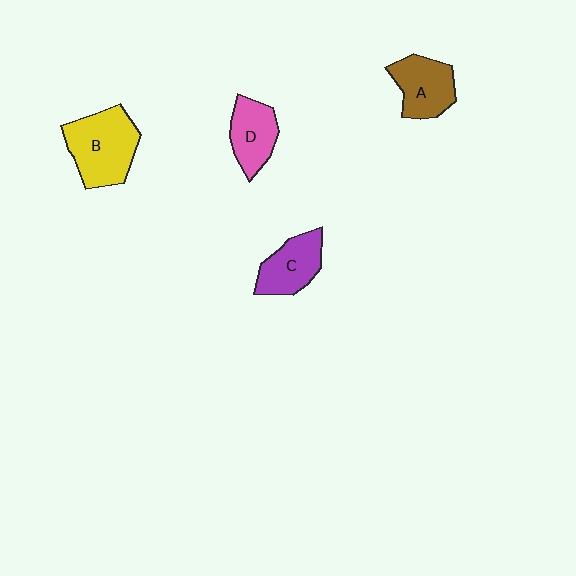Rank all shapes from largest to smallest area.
From largest to smallest: B (yellow), A (brown), C (purple), D (pink).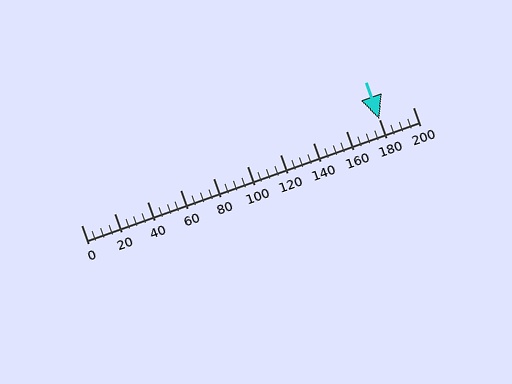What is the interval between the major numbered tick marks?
The major tick marks are spaced 20 units apart.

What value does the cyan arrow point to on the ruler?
The cyan arrow points to approximately 180.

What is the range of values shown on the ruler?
The ruler shows values from 0 to 200.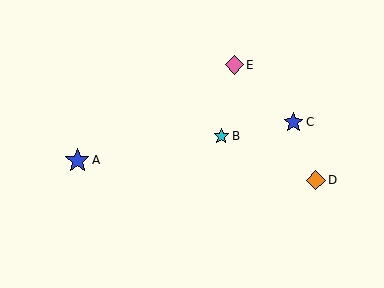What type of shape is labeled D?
Shape D is an orange diamond.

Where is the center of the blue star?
The center of the blue star is at (77, 160).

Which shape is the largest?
The blue star (labeled A) is the largest.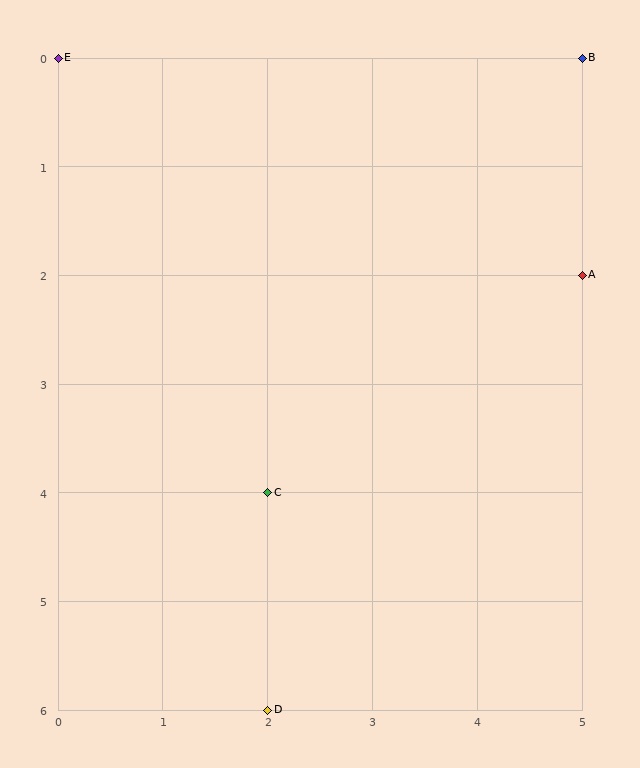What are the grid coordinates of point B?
Point B is at grid coordinates (5, 0).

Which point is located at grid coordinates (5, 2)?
Point A is at (5, 2).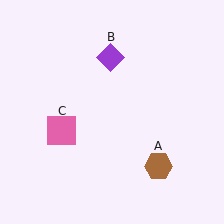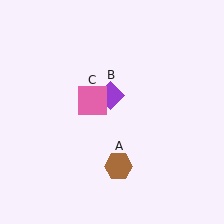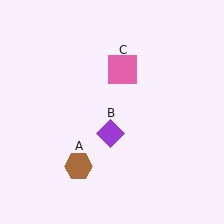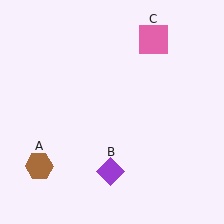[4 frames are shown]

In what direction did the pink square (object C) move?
The pink square (object C) moved up and to the right.